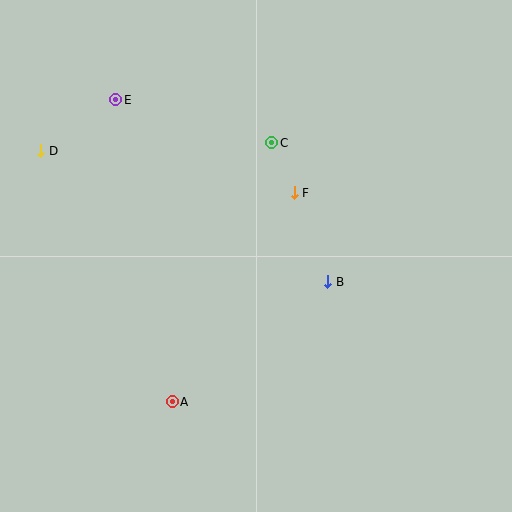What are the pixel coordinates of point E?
Point E is at (116, 100).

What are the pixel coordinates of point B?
Point B is at (328, 282).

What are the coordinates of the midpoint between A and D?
The midpoint between A and D is at (106, 276).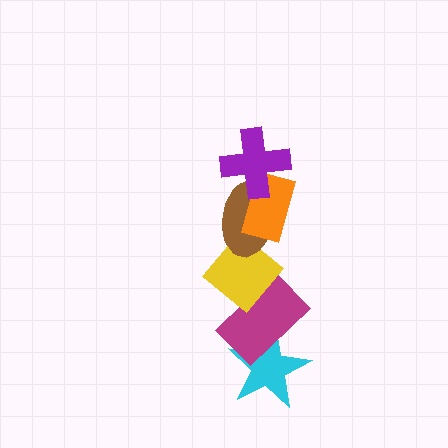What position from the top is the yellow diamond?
The yellow diamond is 4th from the top.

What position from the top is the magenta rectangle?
The magenta rectangle is 5th from the top.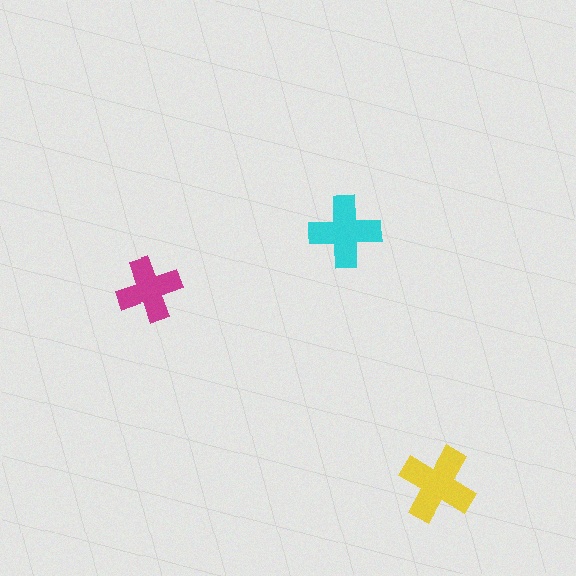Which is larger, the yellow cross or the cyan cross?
The yellow one.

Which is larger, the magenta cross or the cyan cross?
The cyan one.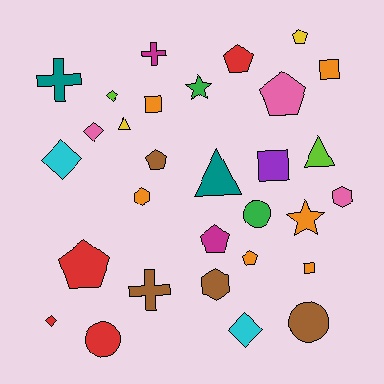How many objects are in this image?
There are 30 objects.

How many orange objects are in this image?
There are 6 orange objects.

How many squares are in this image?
There are 4 squares.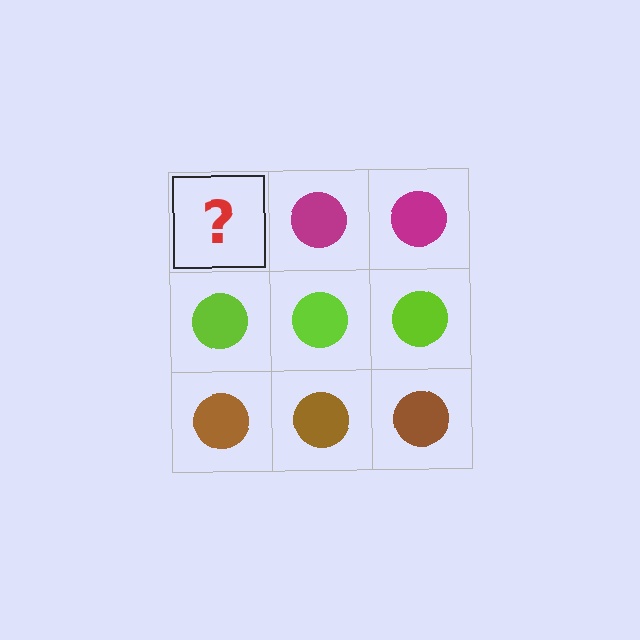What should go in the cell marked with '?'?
The missing cell should contain a magenta circle.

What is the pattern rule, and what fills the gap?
The rule is that each row has a consistent color. The gap should be filled with a magenta circle.